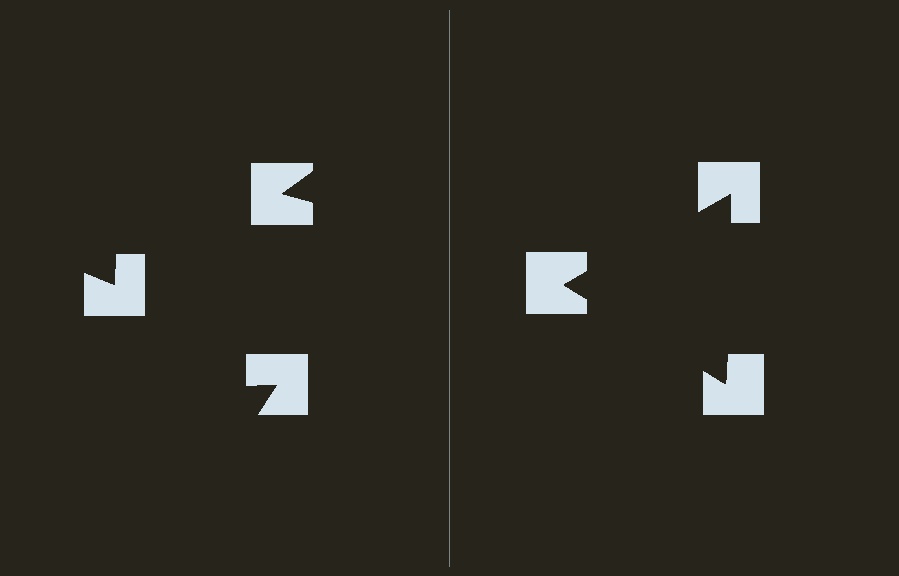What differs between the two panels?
The notched squares are positioned identically on both sides; only the wedge orientations differ. On the right they align to a triangle; on the left they are misaligned.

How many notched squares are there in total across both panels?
6 — 3 on each side.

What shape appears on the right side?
An illusory triangle.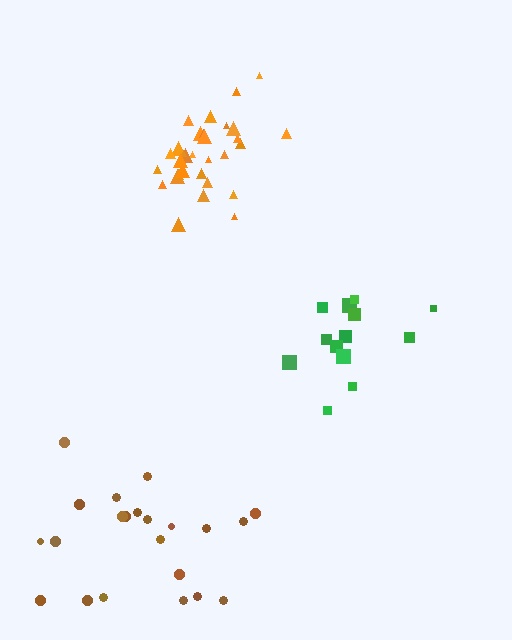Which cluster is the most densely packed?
Orange.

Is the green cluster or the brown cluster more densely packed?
Green.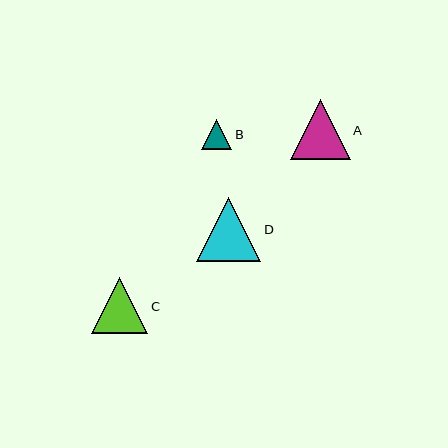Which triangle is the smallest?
Triangle B is the smallest with a size of approximately 30 pixels.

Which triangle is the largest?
Triangle D is the largest with a size of approximately 64 pixels.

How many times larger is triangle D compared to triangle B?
Triangle D is approximately 2.1 times the size of triangle B.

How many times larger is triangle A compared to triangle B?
Triangle A is approximately 2.0 times the size of triangle B.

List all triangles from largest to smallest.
From largest to smallest: D, A, C, B.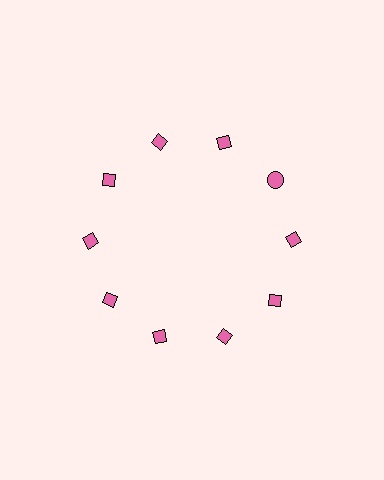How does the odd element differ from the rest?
It has a different shape: circle instead of diamond.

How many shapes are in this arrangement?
There are 10 shapes arranged in a ring pattern.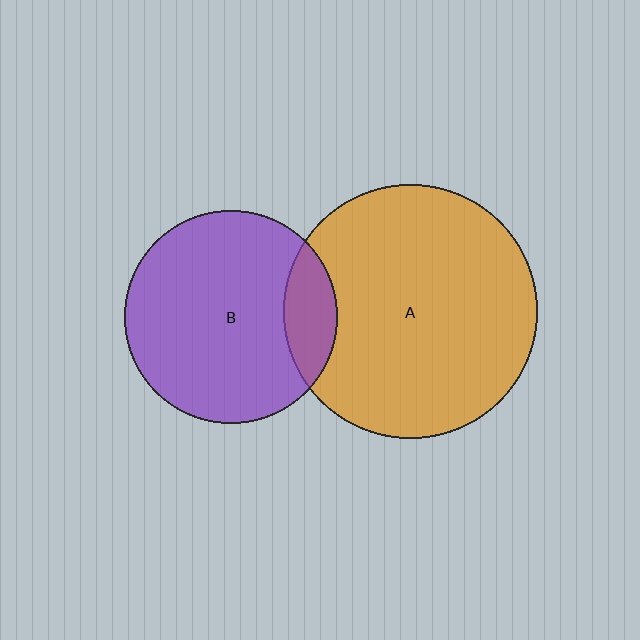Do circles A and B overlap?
Yes.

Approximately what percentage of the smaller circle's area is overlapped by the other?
Approximately 15%.